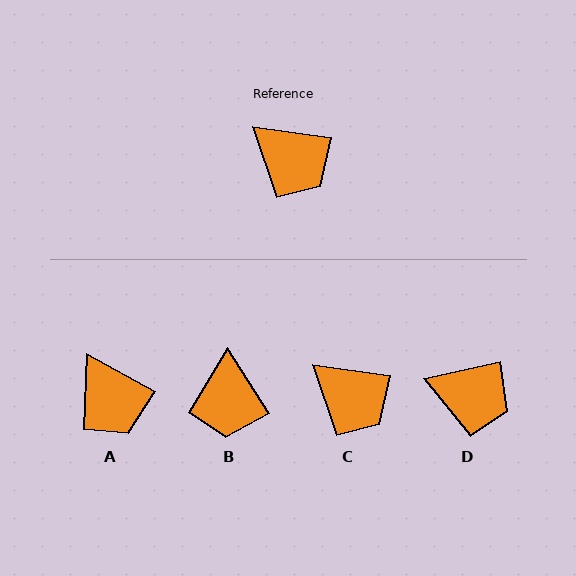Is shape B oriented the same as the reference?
No, it is off by about 49 degrees.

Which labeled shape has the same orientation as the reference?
C.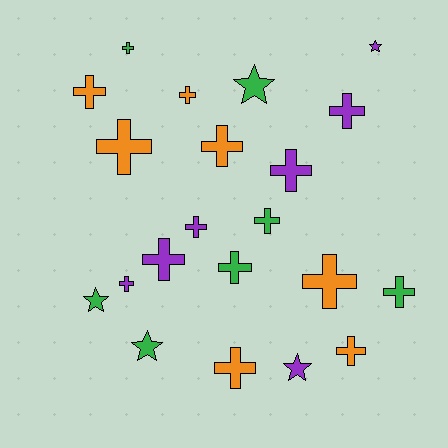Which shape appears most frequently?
Cross, with 16 objects.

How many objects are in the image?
There are 21 objects.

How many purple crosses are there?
There are 5 purple crosses.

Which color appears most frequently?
Orange, with 7 objects.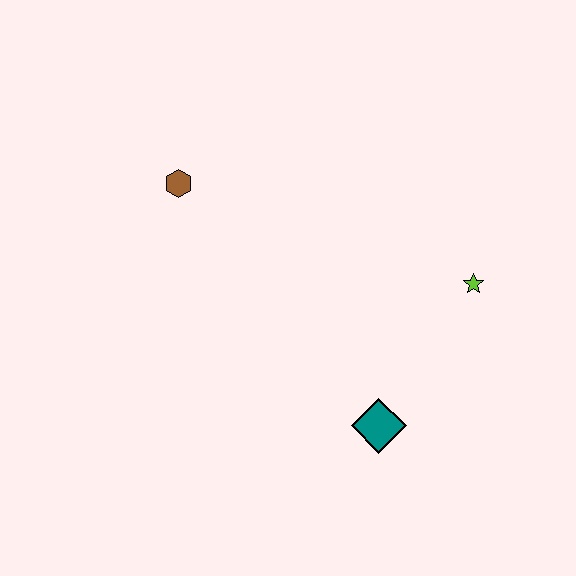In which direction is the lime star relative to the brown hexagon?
The lime star is to the right of the brown hexagon.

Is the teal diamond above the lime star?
No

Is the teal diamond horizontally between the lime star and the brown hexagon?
Yes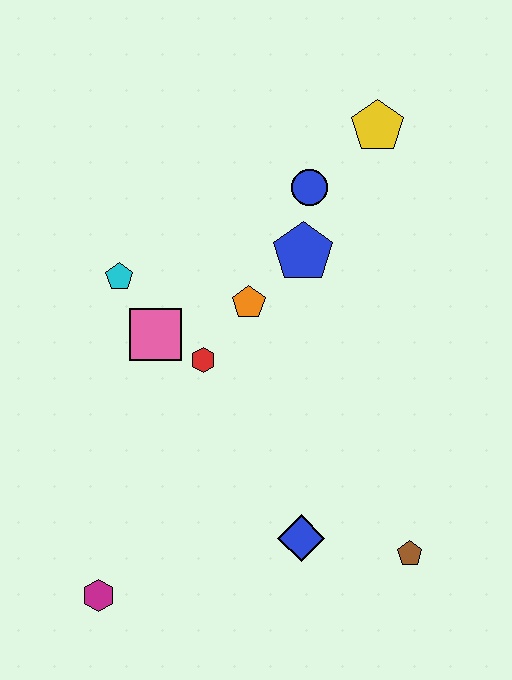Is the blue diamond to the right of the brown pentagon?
No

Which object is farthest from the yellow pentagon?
The magenta hexagon is farthest from the yellow pentagon.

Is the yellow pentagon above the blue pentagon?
Yes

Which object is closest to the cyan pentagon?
The pink square is closest to the cyan pentagon.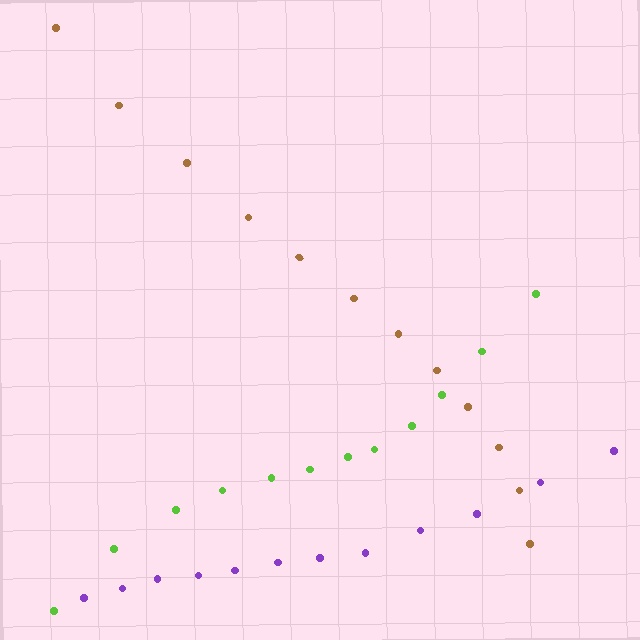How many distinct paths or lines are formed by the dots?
There are 3 distinct paths.